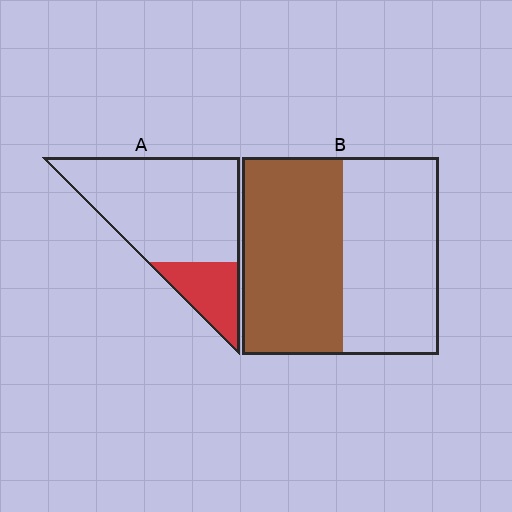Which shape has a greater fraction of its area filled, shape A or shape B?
Shape B.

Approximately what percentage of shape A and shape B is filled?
A is approximately 20% and B is approximately 50%.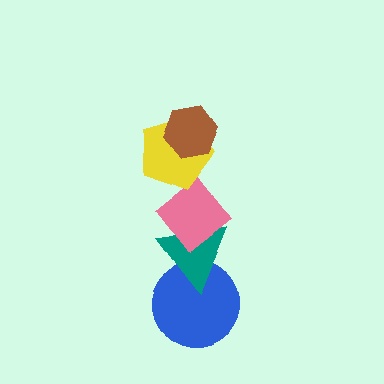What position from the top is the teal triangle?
The teal triangle is 4th from the top.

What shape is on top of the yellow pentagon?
The brown hexagon is on top of the yellow pentagon.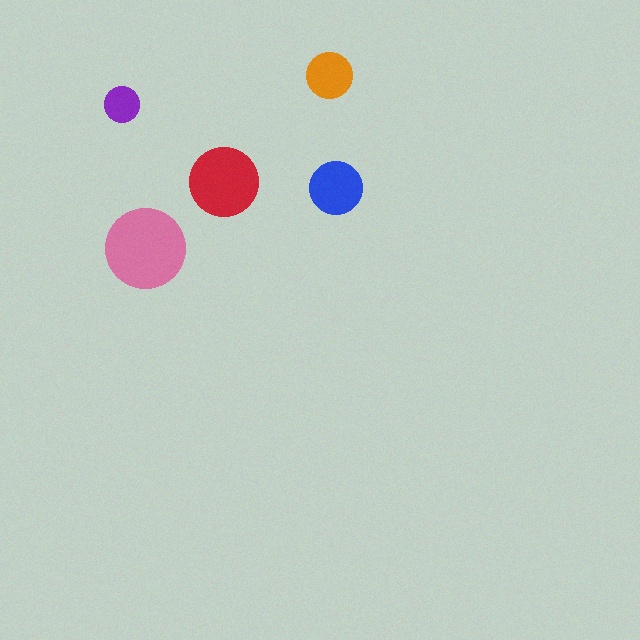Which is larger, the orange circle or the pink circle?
The pink one.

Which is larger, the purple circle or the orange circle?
The orange one.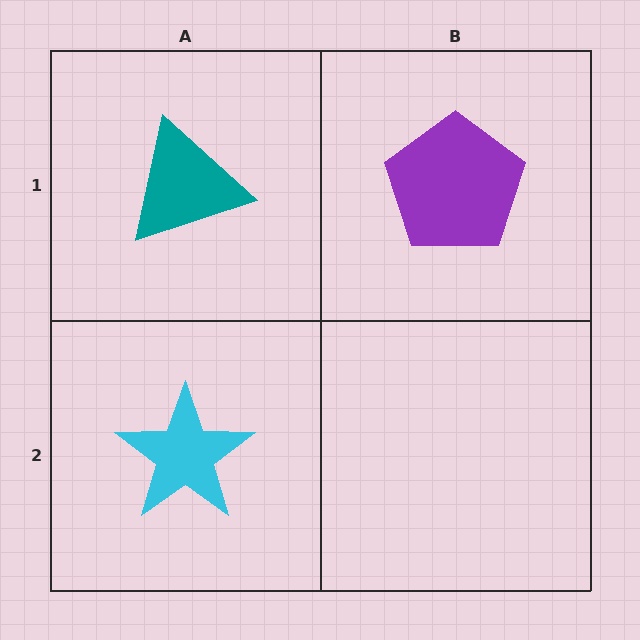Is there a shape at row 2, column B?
No, that cell is empty.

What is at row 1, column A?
A teal triangle.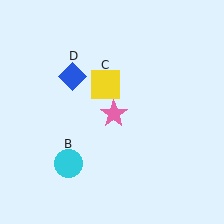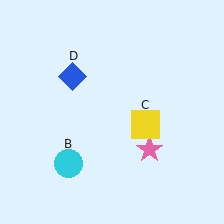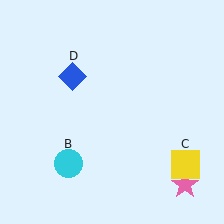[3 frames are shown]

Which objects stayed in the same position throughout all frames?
Cyan circle (object B) and blue diamond (object D) remained stationary.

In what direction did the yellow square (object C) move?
The yellow square (object C) moved down and to the right.